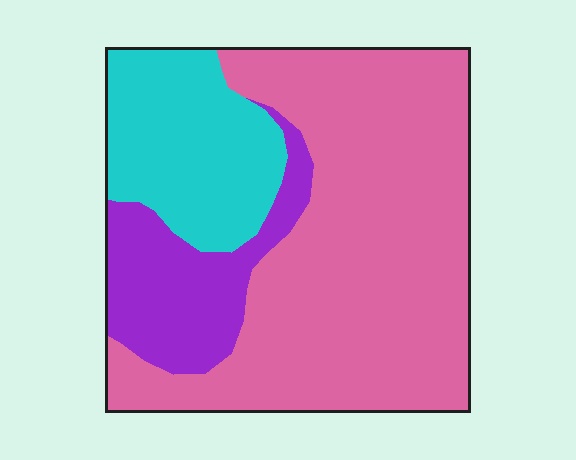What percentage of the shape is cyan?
Cyan covers about 20% of the shape.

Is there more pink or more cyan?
Pink.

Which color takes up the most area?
Pink, at roughly 60%.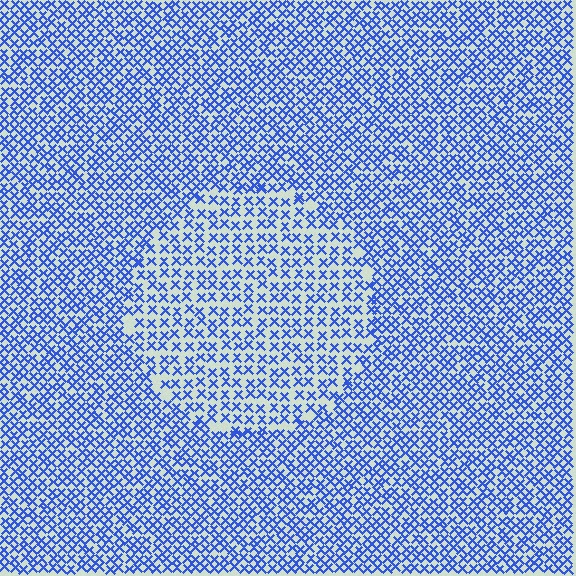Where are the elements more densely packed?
The elements are more densely packed outside the circle boundary.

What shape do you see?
I see a circle.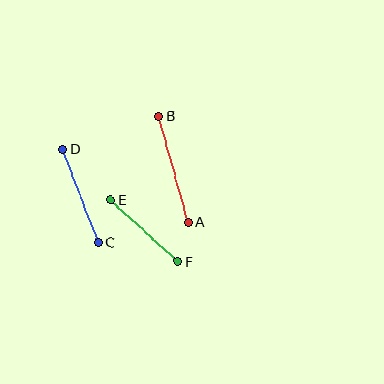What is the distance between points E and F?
The distance is approximately 91 pixels.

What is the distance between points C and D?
The distance is approximately 100 pixels.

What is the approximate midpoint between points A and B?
The midpoint is at approximately (174, 169) pixels.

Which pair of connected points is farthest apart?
Points A and B are farthest apart.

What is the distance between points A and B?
The distance is approximately 110 pixels.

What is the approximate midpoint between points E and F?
The midpoint is at approximately (144, 231) pixels.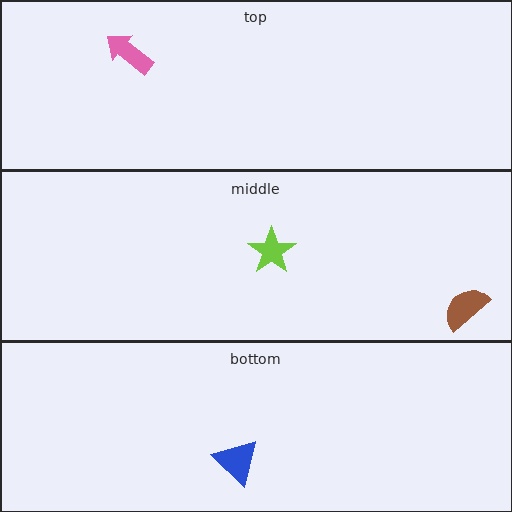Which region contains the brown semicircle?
The middle region.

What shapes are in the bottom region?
The blue triangle.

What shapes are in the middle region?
The lime star, the brown semicircle.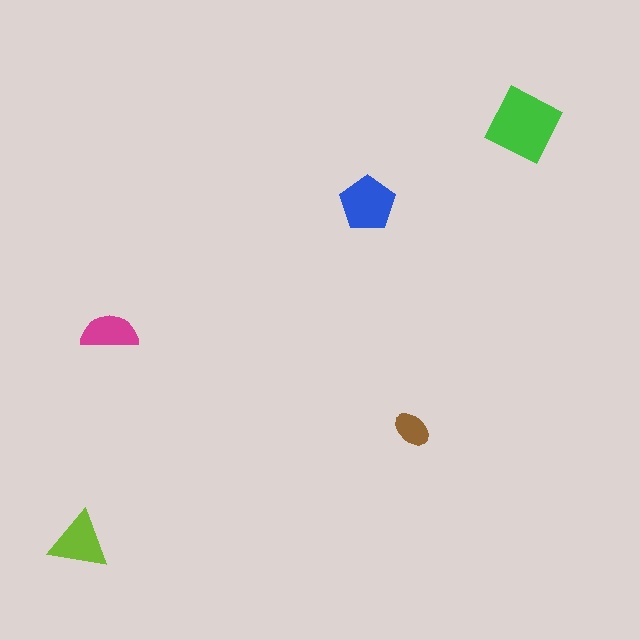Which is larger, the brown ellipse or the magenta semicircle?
The magenta semicircle.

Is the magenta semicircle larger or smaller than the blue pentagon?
Smaller.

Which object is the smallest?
The brown ellipse.